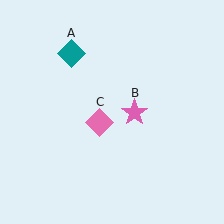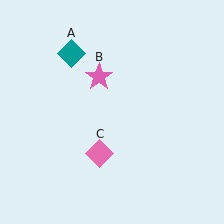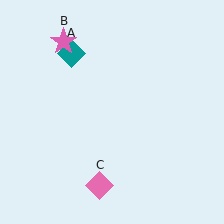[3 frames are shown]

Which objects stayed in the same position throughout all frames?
Teal diamond (object A) remained stationary.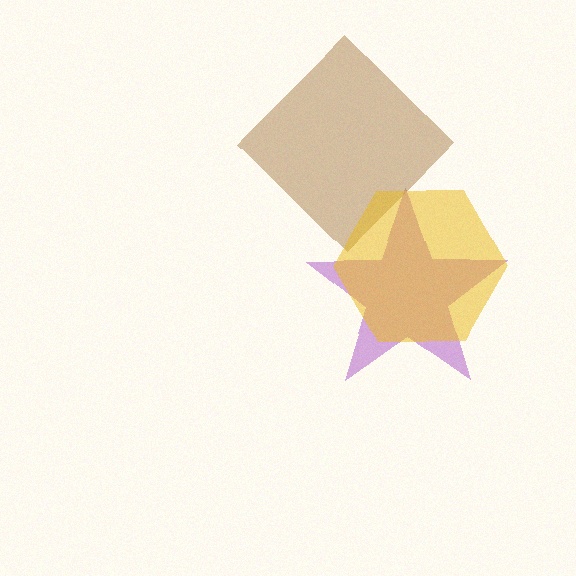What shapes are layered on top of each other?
The layered shapes are: a purple star, a brown diamond, a yellow hexagon.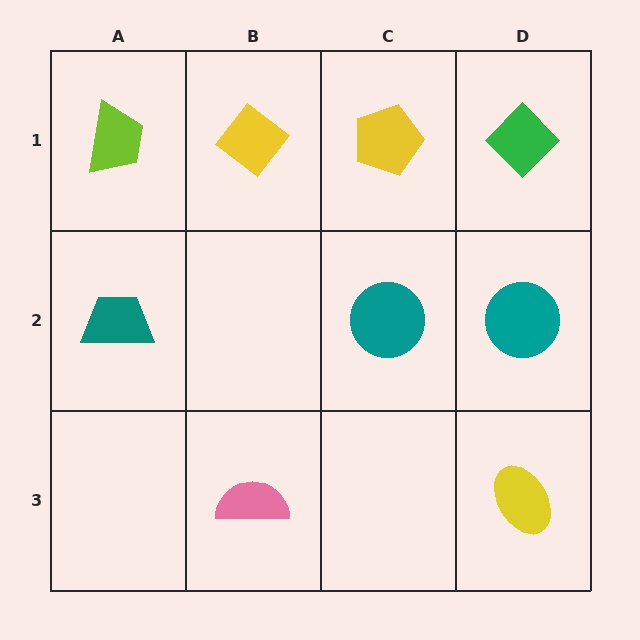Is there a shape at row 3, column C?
No, that cell is empty.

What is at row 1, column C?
A yellow pentagon.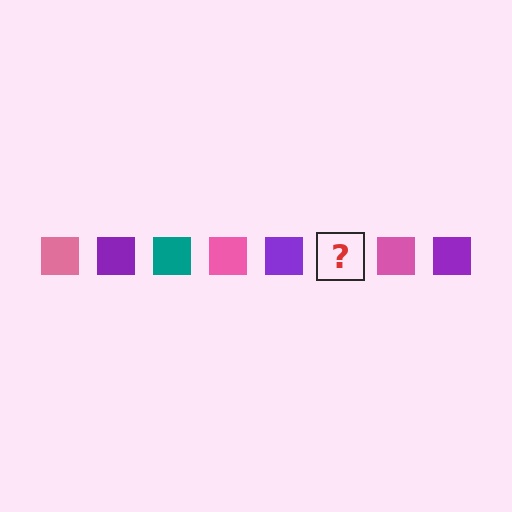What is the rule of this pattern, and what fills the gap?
The rule is that the pattern cycles through pink, purple, teal squares. The gap should be filled with a teal square.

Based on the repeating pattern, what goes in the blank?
The blank should be a teal square.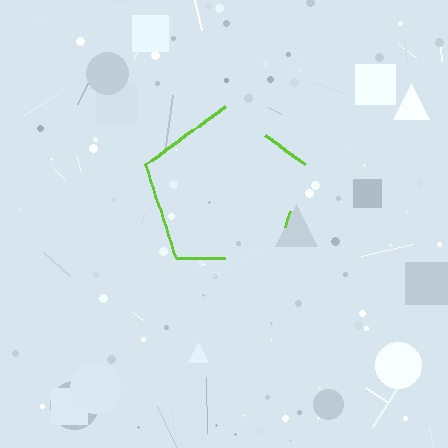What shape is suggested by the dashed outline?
The dashed outline suggests a pentagon.